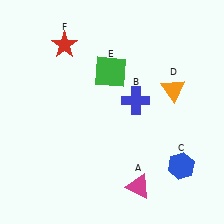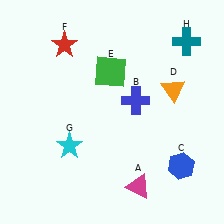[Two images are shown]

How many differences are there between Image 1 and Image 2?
There are 2 differences between the two images.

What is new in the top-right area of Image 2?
A teal cross (H) was added in the top-right area of Image 2.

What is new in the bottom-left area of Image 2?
A cyan star (G) was added in the bottom-left area of Image 2.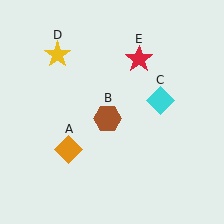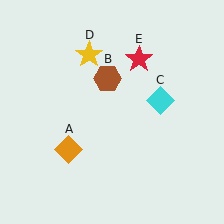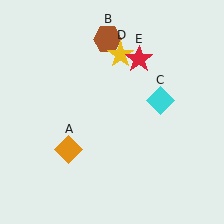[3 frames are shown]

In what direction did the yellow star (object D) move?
The yellow star (object D) moved right.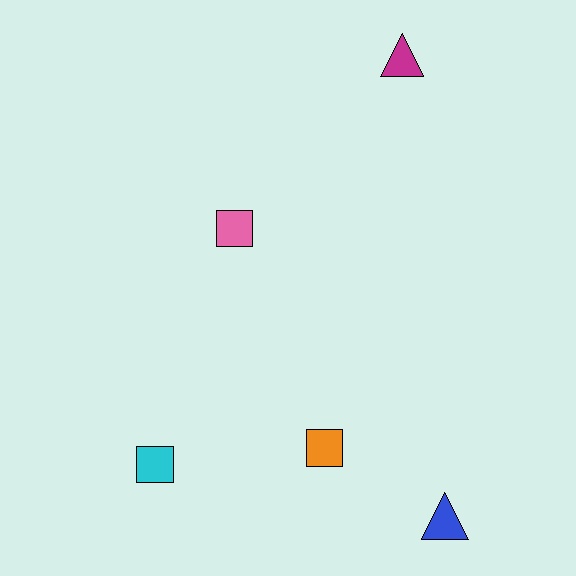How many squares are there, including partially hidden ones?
There are 3 squares.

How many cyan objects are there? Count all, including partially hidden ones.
There is 1 cyan object.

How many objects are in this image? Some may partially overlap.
There are 5 objects.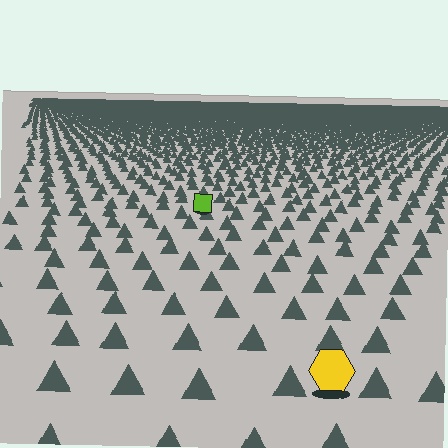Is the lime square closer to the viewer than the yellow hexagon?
No. The yellow hexagon is closer — you can tell from the texture gradient: the ground texture is coarser near it.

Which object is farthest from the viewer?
The lime square is farthest from the viewer. It appears smaller and the ground texture around it is denser.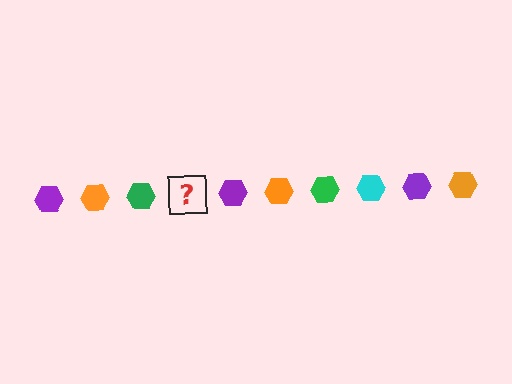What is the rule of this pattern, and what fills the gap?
The rule is that the pattern cycles through purple, orange, green, cyan hexagons. The gap should be filled with a cyan hexagon.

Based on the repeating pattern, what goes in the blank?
The blank should be a cyan hexagon.